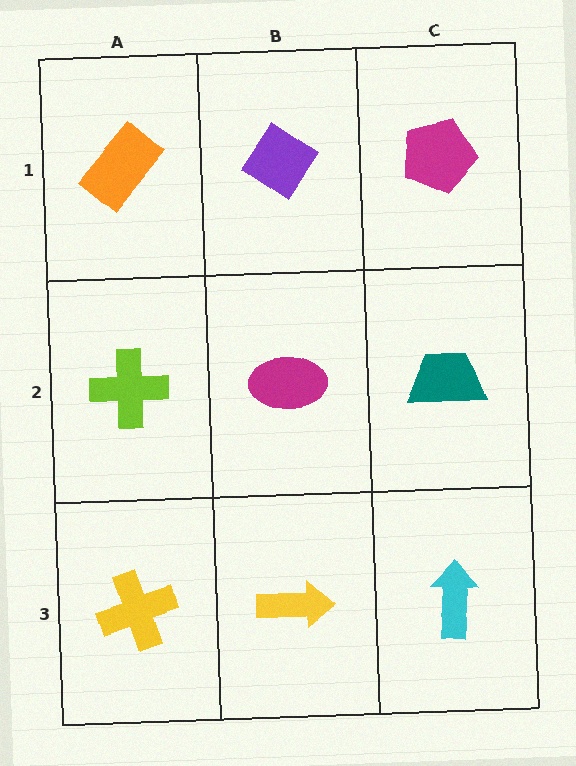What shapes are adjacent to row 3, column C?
A teal trapezoid (row 2, column C), a yellow arrow (row 3, column B).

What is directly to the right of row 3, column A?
A yellow arrow.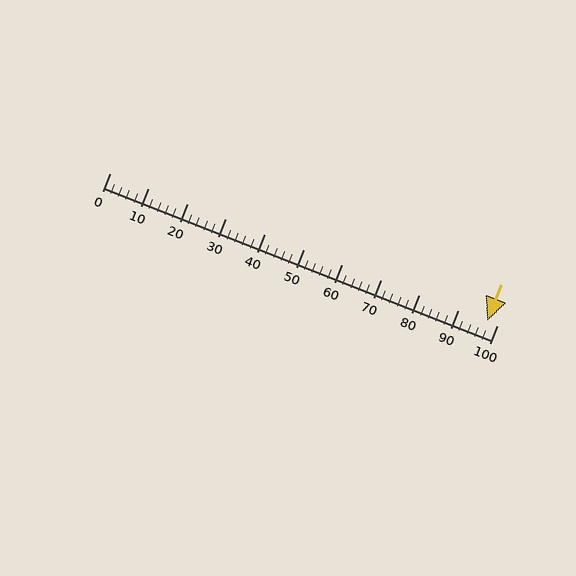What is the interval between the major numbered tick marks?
The major tick marks are spaced 10 units apart.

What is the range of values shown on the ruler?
The ruler shows values from 0 to 100.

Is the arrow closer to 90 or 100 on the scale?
The arrow is closer to 100.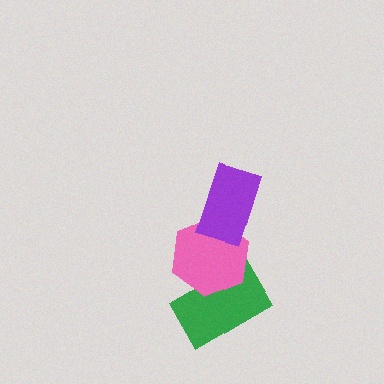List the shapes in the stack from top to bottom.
From top to bottom: the purple rectangle, the pink hexagon, the green rectangle.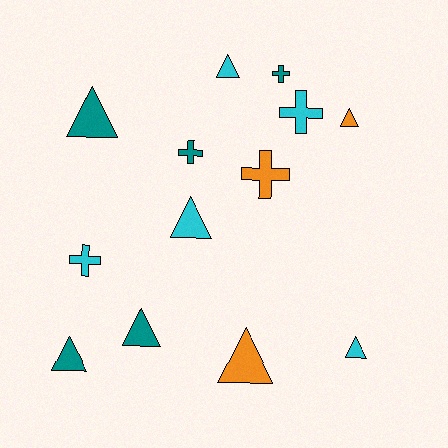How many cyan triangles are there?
There are 3 cyan triangles.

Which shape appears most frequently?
Triangle, with 8 objects.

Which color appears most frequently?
Teal, with 5 objects.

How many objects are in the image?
There are 13 objects.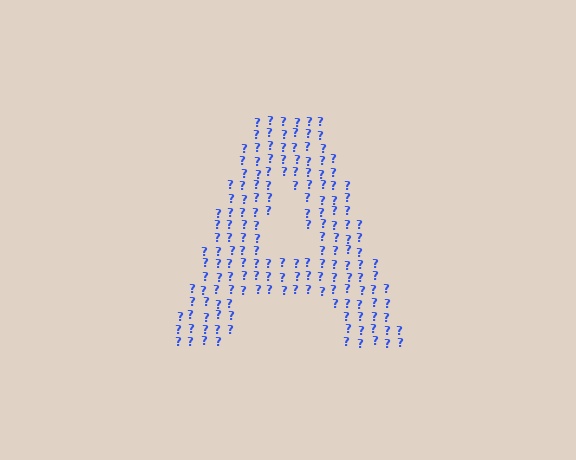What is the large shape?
The large shape is the letter A.